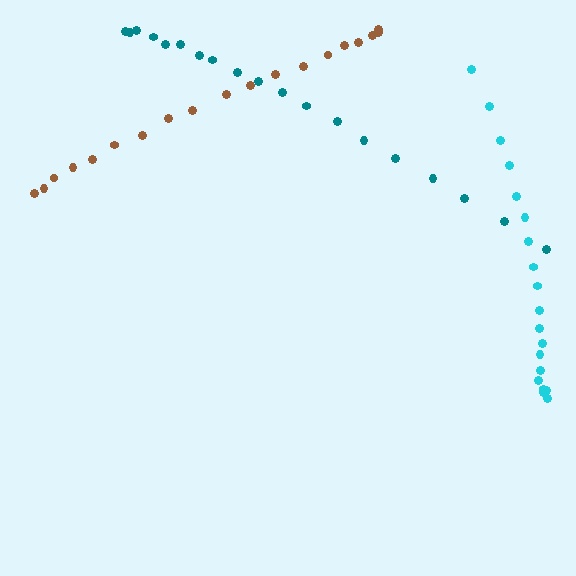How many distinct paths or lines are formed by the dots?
There are 3 distinct paths.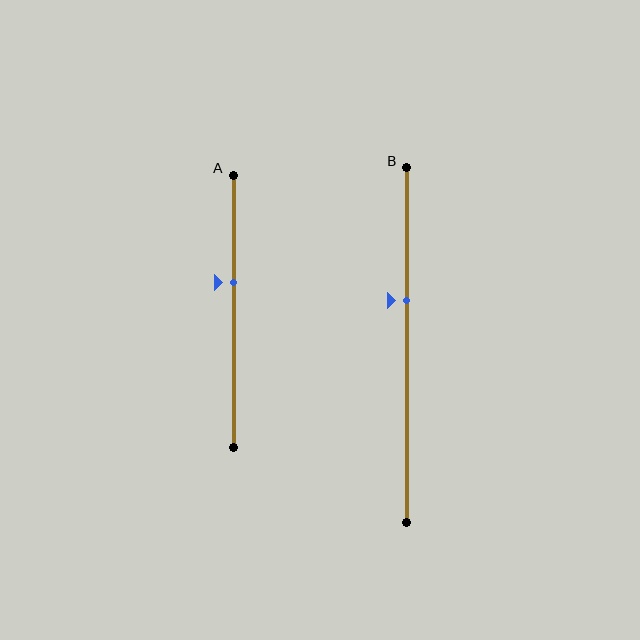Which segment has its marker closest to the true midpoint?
Segment A has its marker closest to the true midpoint.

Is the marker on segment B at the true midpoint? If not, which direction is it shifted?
No, the marker on segment B is shifted upward by about 13% of the segment length.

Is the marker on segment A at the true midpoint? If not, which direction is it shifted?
No, the marker on segment A is shifted upward by about 10% of the segment length.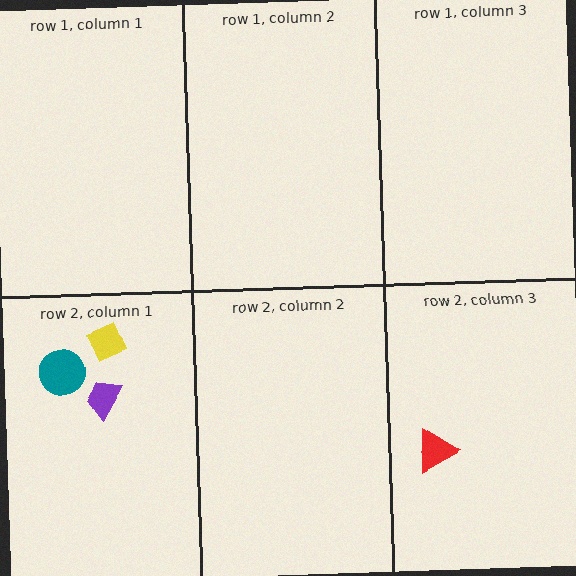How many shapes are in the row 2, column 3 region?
1.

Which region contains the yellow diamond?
The row 2, column 1 region.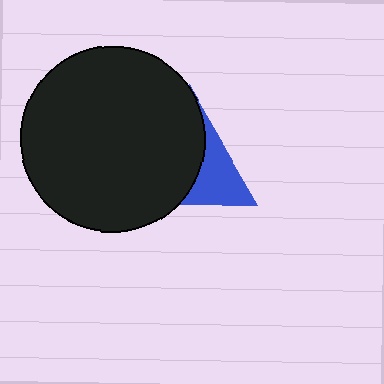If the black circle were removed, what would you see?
You would see the complete blue triangle.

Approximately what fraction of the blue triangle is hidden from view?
Roughly 64% of the blue triangle is hidden behind the black circle.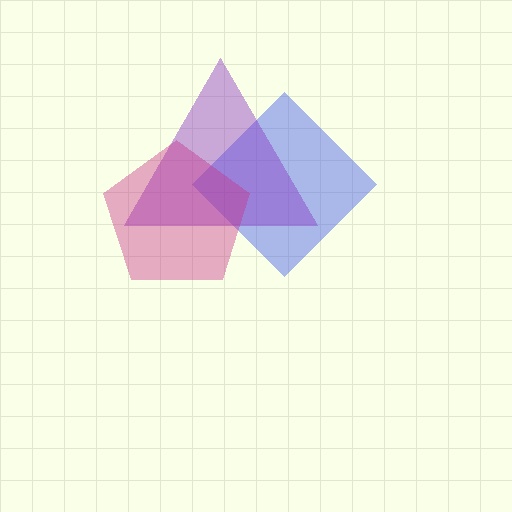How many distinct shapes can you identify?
There are 3 distinct shapes: a blue diamond, a purple triangle, a magenta pentagon.